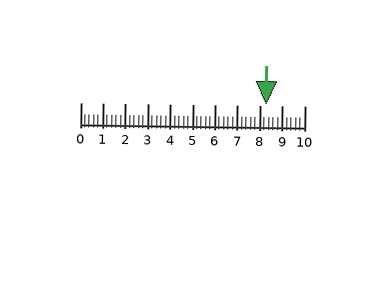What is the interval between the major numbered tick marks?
The major tick marks are spaced 1 units apart.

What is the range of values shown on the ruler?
The ruler shows values from 0 to 10.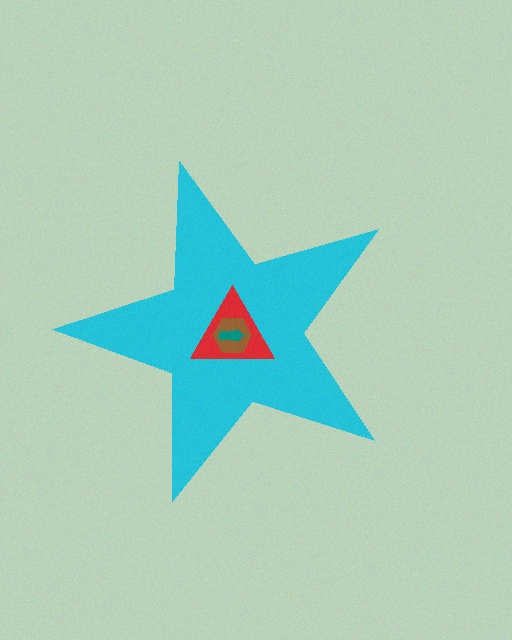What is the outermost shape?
The cyan star.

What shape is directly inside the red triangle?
The brown hexagon.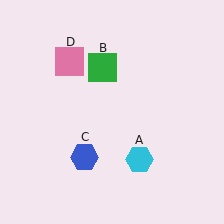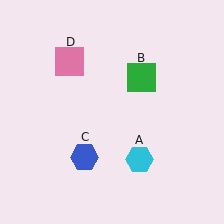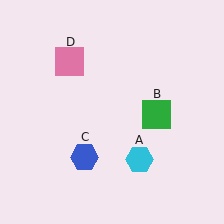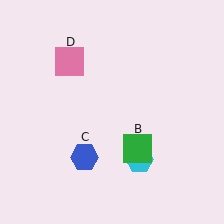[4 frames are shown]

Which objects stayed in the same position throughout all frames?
Cyan hexagon (object A) and blue hexagon (object C) and pink square (object D) remained stationary.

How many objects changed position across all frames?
1 object changed position: green square (object B).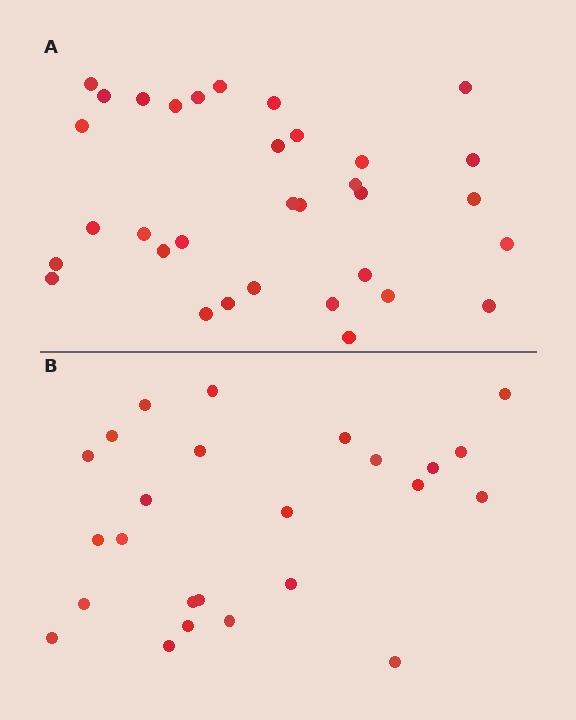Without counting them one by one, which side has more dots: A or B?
Region A (the top region) has more dots.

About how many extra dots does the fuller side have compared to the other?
Region A has roughly 8 or so more dots than region B.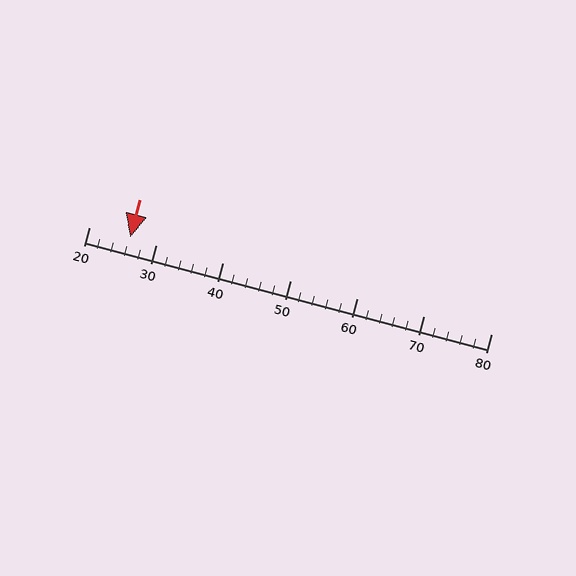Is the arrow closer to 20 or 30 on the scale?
The arrow is closer to 30.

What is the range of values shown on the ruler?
The ruler shows values from 20 to 80.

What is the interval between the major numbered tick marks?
The major tick marks are spaced 10 units apart.